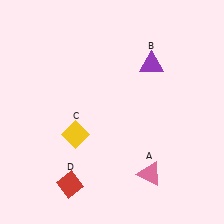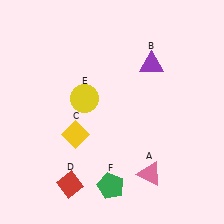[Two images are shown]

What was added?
A yellow circle (E), a green pentagon (F) were added in Image 2.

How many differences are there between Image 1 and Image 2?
There are 2 differences between the two images.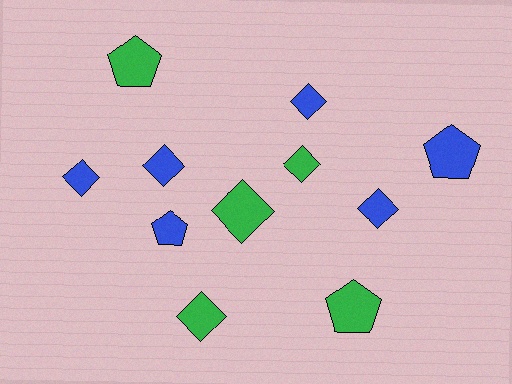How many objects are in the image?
There are 11 objects.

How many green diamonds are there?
There are 3 green diamonds.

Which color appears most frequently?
Blue, with 6 objects.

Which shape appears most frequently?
Diamond, with 7 objects.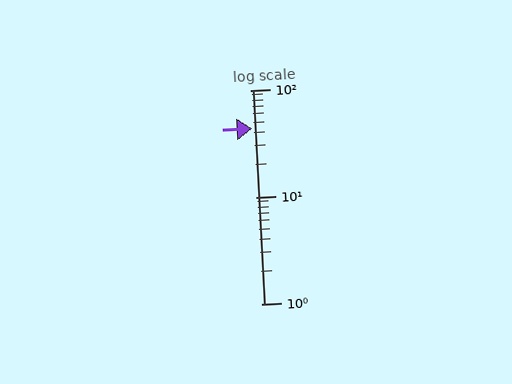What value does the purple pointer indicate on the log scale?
The pointer indicates approximately 44.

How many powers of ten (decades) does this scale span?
The scale spans 2 decades, from 1 to 100.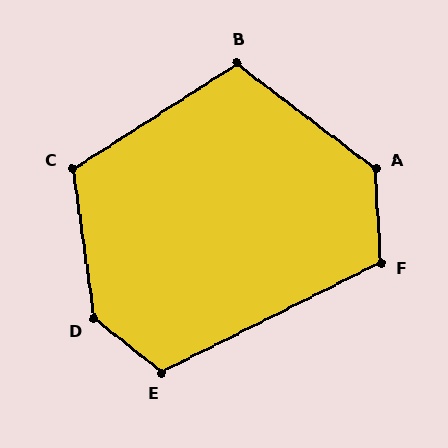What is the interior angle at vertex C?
Approximately 115 degrees (obtuse).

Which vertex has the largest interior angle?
D, at approximately 136 degrees.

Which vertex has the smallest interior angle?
B, at approximately 110 degrees.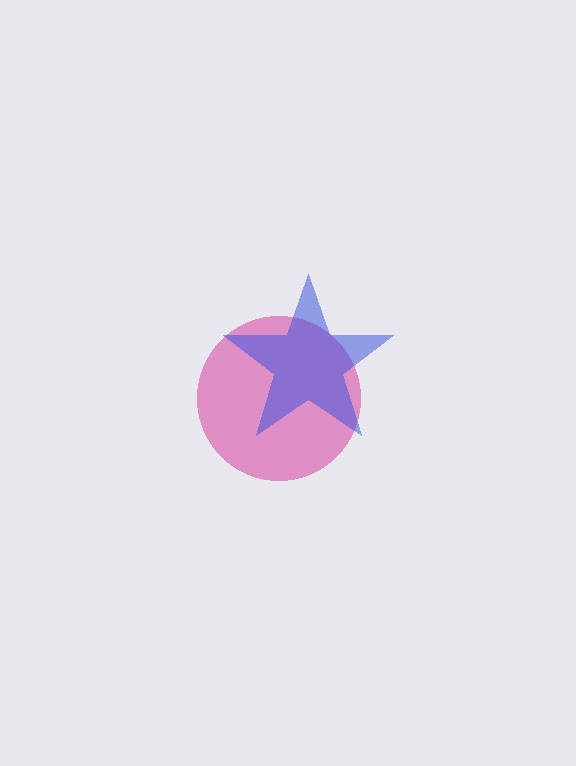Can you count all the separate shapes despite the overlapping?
Yes, there are 2 separate shapes.